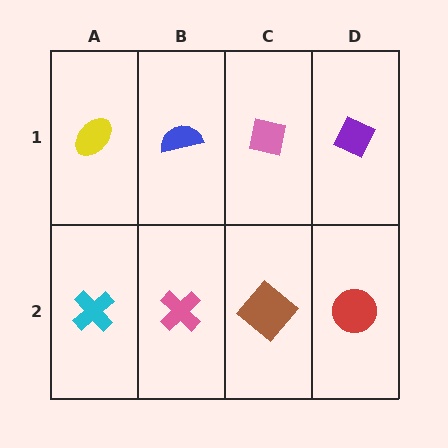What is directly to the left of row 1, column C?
A blue semicircle.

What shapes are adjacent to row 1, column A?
A cyan cross (row 2, column A), a blue semicircle (row 1, column B).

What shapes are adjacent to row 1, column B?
A pink cross (row 2, column B), a yellow ellipse (row 1, column A), a pink square (row 1, column C).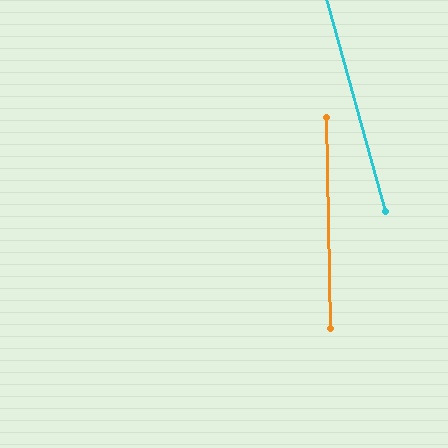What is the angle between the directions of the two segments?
Approximately 15 degrees.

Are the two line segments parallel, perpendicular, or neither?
Neither parallel nor perpendicular — they differ by about 15°.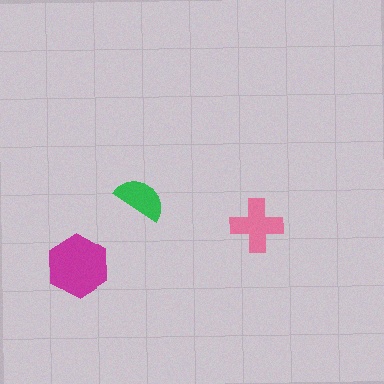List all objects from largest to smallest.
The magenta hexagon, the pink cross, the green semicircle.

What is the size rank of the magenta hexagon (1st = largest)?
1st.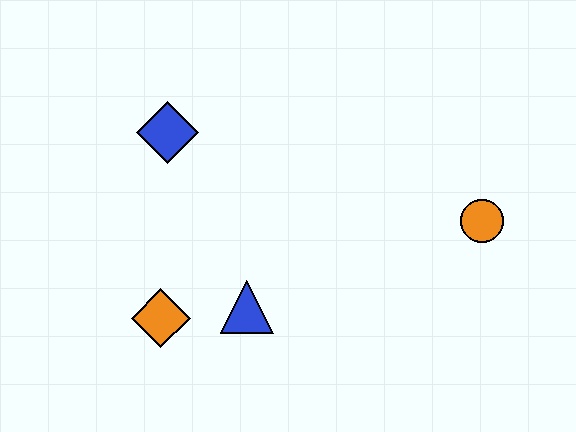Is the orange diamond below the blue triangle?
Yes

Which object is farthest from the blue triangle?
The orange circle is farthest from the blue triangle.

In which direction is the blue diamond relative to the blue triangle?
The blue diamond is above the blue triangle.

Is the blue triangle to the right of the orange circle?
No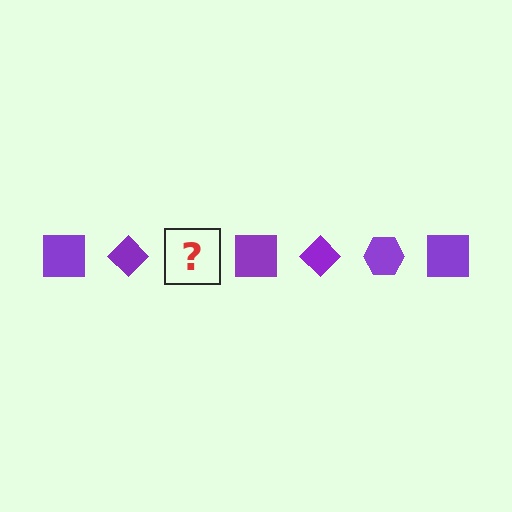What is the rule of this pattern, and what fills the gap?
The rule is that the pattern cycles through square, diamond, hexagon shapes in purple. The gap should be filled with a purple hexagon.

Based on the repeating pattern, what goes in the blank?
The blank should be a purple hexagon.